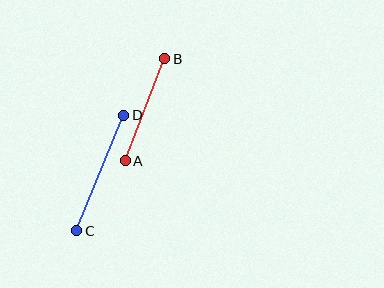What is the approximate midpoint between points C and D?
The midpoint is at approximately (100, 173) pixels.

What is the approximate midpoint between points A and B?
The midpoint is at approximately (145, 110) pixels.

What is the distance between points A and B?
The distance is approximately 110 pixels.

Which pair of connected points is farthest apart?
Points C and D are farthest apart.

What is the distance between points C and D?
The distance is approximately 125 pixels.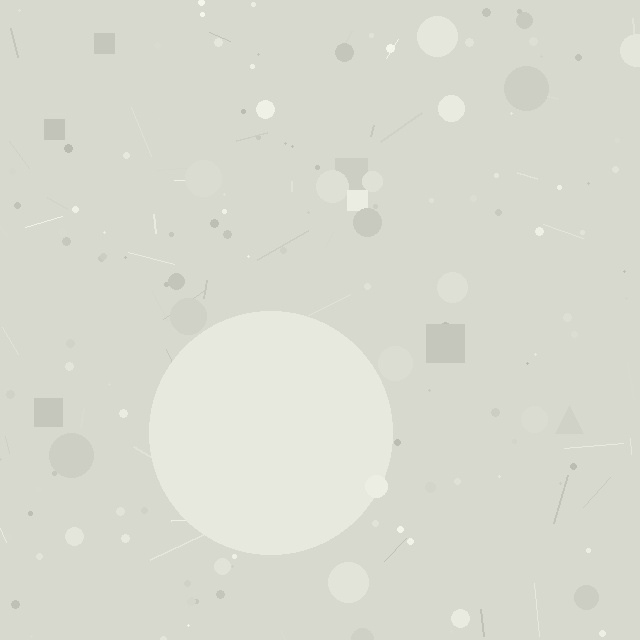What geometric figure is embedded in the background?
A circle is embedded in the background.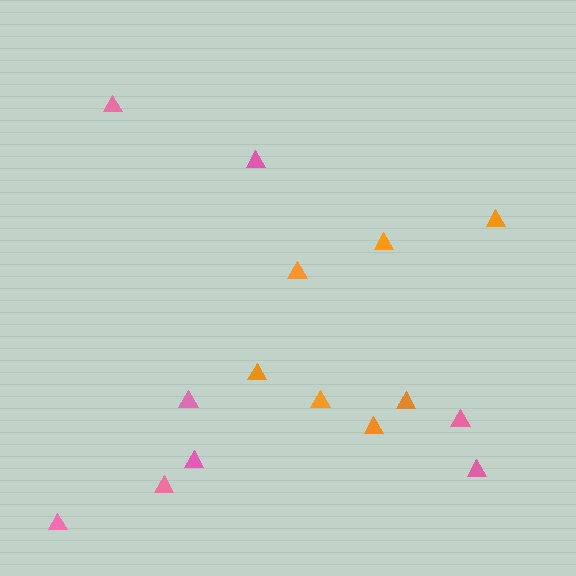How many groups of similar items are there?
There are 2 groups: one group of orange triangles (7) and one group of pink triangles (8).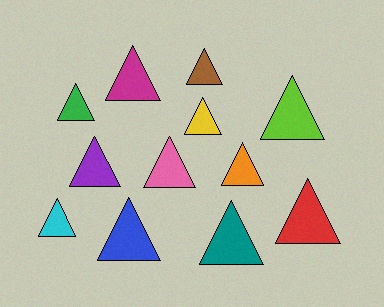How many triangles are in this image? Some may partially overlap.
There are 12 triangles.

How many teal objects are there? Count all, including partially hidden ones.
There is 1 teal object.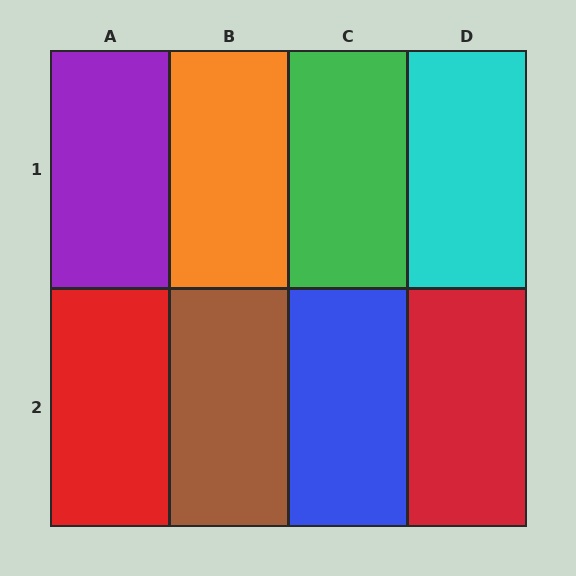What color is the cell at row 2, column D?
Red.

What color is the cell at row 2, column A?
Red.